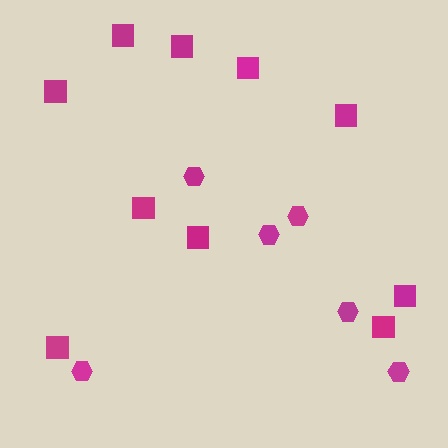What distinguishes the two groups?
There are 2 groups: one group of hexagons (6) and one group of squares (10).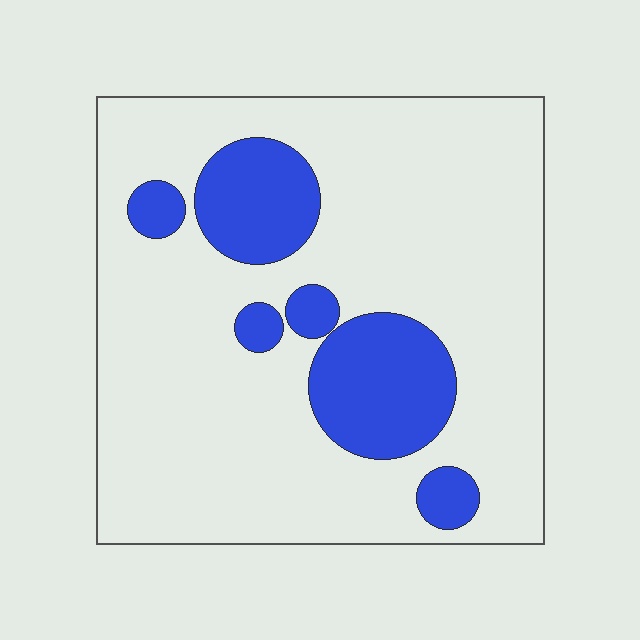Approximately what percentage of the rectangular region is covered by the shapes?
Approximately 20%.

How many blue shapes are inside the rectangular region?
6.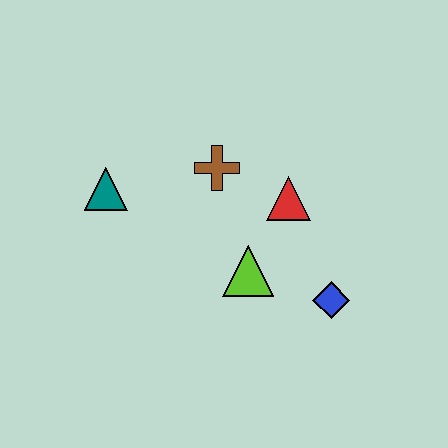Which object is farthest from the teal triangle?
The blue diamond is farthest from the teal triangle.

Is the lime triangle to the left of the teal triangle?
No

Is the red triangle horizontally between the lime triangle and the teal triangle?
No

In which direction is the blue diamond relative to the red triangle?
The blue diamond is below the red triangle.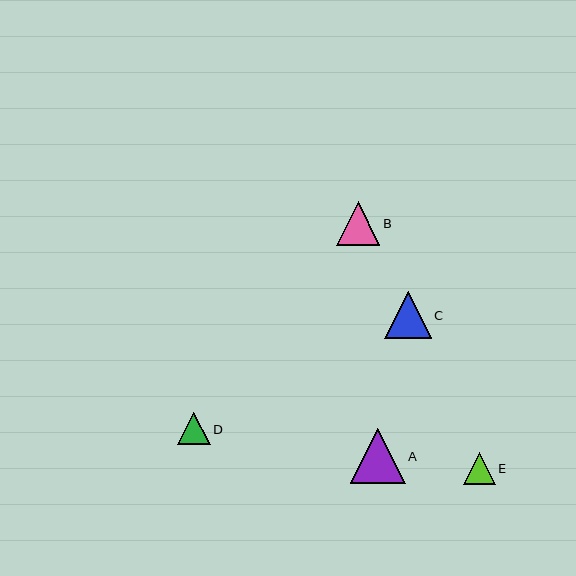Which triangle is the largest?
Triangle A is the largest with a size of approximately 55 pixels.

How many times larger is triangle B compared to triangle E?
Triangle B is approximately 1.4 times the size of triangle E.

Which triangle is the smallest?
Triangle E is the smallest with a size of approximately 32 pixels.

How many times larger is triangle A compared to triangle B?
Triangle A is approximately 1.3 times the size of triangle B.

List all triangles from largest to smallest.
From largest to smallest: A, C, B, D, E.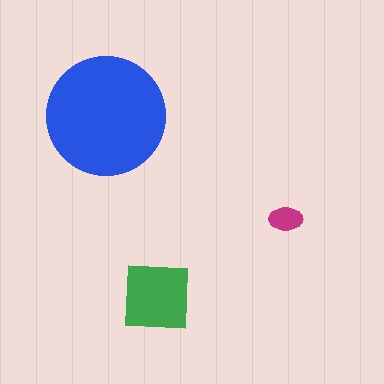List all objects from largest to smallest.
The blue circle, the green square, the magenta ellipse.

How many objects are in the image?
There are 3 objects in the image.